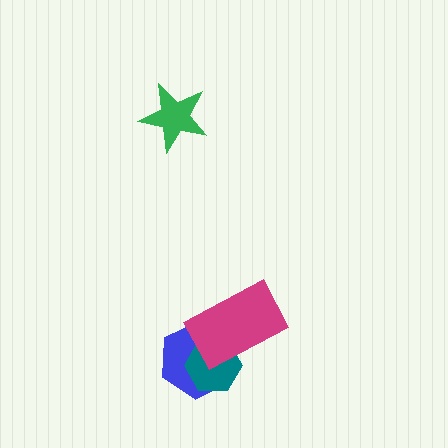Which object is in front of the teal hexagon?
The magenta rectangle is in front of the teal hexagon.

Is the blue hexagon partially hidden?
Yes, it is partially covered by another shape.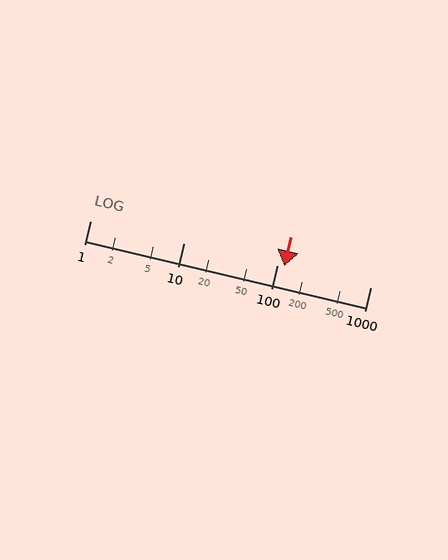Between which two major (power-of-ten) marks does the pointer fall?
The pointer is between 100 and 1000.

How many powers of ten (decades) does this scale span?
The scale spans 3 decades, from 1 to 1000.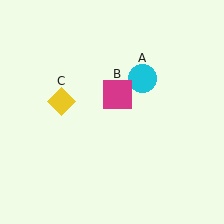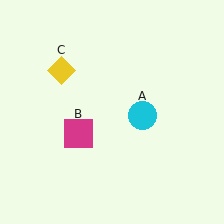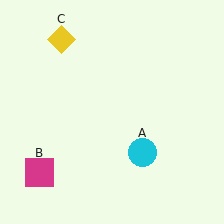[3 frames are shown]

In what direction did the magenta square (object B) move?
The magenta square (object B) moved down and to the left.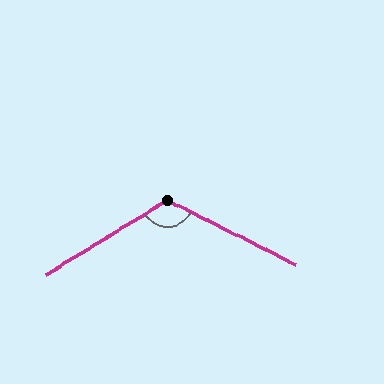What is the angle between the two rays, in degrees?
Approximately 122 degrees.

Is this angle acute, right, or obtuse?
It is obtuse.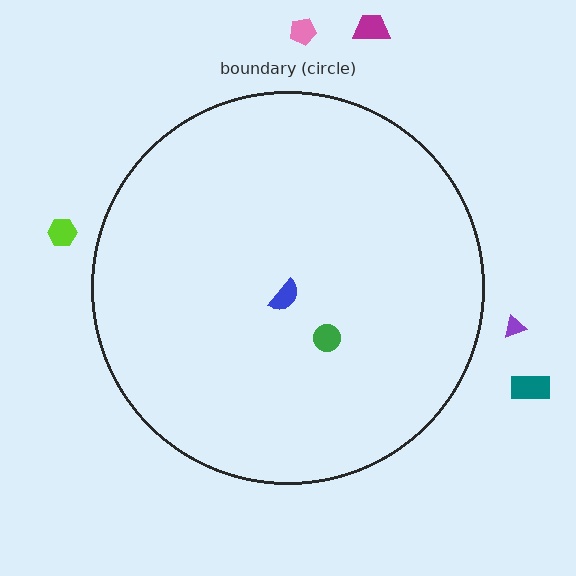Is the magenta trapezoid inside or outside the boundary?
Outside.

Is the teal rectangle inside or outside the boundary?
Outside.